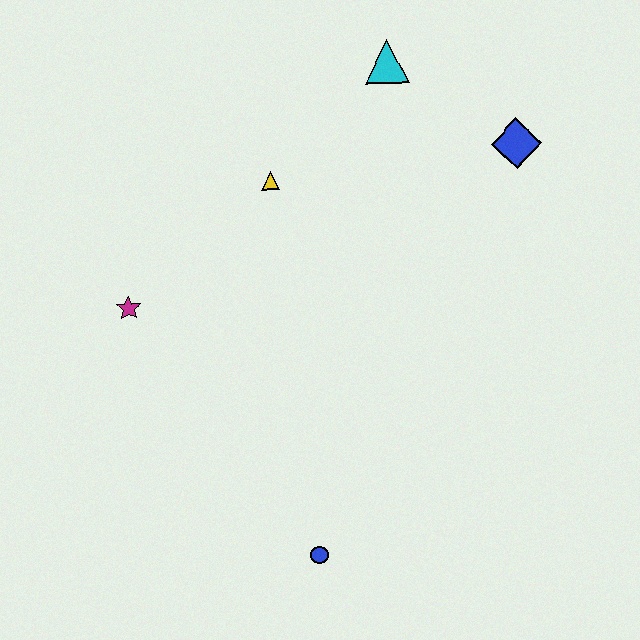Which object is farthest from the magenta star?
The blue diamond is farthest from the magenta star.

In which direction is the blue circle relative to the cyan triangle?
The blue circle is below the cyan triangle.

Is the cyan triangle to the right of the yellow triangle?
Yes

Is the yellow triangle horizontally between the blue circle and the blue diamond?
No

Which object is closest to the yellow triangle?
The cyan triangle is closest to the yellow triangle.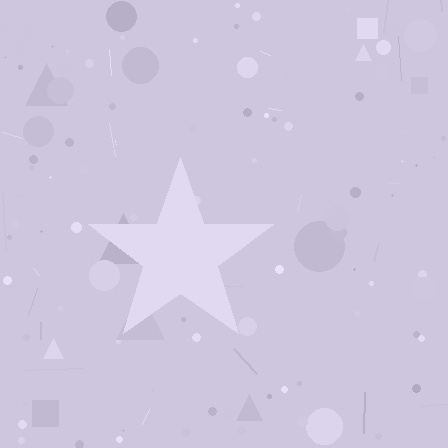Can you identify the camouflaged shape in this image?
The camouflaged shape is a star.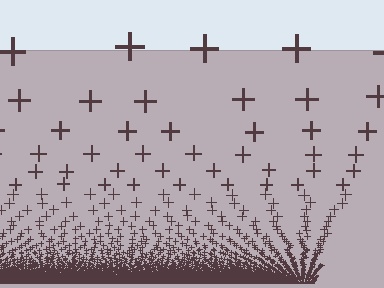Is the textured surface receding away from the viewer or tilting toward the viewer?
The surface appears to tilt toward the viewer. Texture elements get larger and sparser toward the top.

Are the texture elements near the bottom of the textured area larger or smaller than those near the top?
Smaller. The gradient is inverted — elements near the bottom are smaller and denser.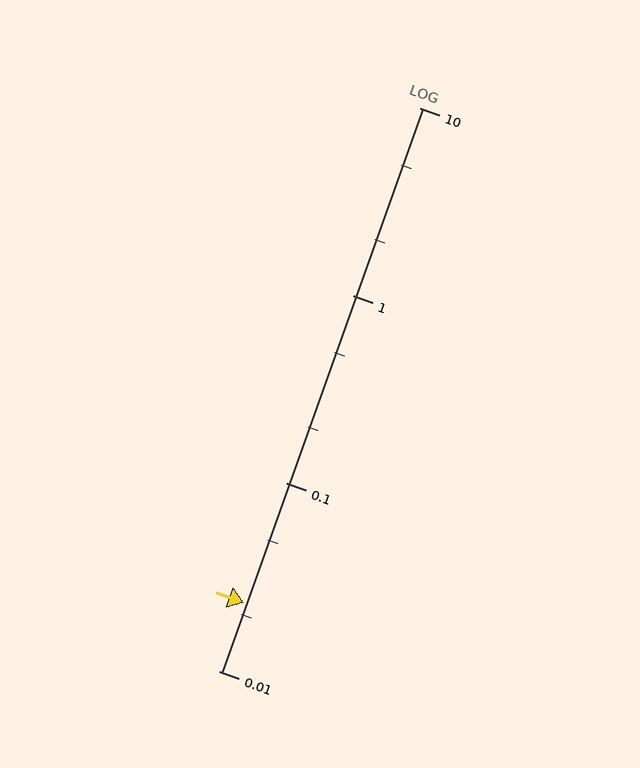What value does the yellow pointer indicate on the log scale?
The pointer indicates approximately 0.023.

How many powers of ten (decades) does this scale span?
The scale spans 3 decades, from 0.01 to 10.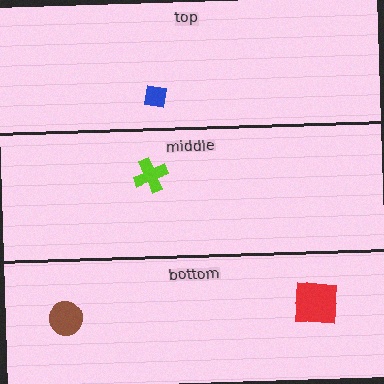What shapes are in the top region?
The blue square.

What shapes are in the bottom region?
The brown circle, the red square.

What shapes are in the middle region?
The lime cross.